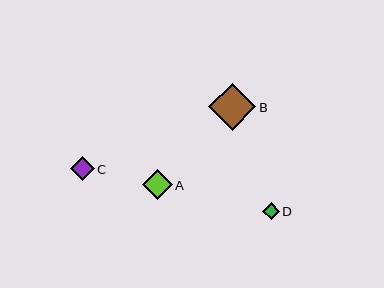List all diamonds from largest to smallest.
From largest to smallest: B, A, C, D.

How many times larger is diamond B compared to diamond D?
Diamond B is approximately 2.9 times the size of diamond D.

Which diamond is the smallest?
Diamond D is the smallest with a size of approximately 16 pixels.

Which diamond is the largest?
Diamond B is the largest with a size of approximately 47 pixels.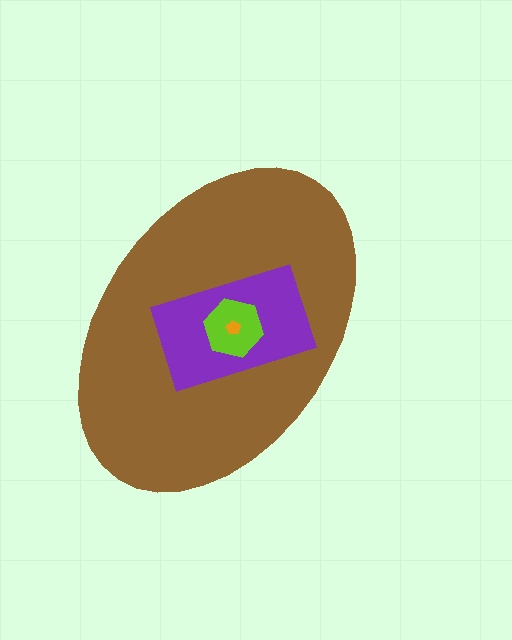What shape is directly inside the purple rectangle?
The lime hexagon.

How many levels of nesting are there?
4.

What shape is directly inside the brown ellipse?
The purple rectangle.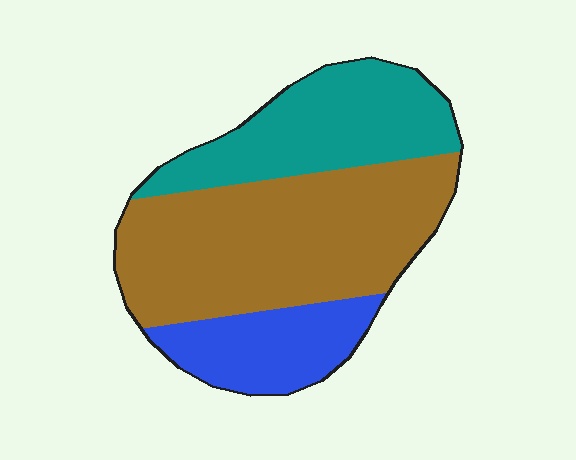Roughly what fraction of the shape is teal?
Teal takes up between a sixth and a third of the shape.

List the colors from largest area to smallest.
From largest to smallest: brown, teal, blue.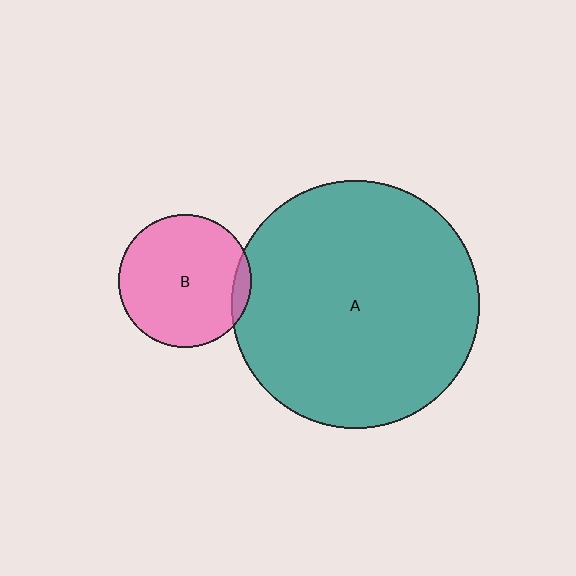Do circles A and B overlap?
Yes.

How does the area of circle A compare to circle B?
Approximately 3.5 times.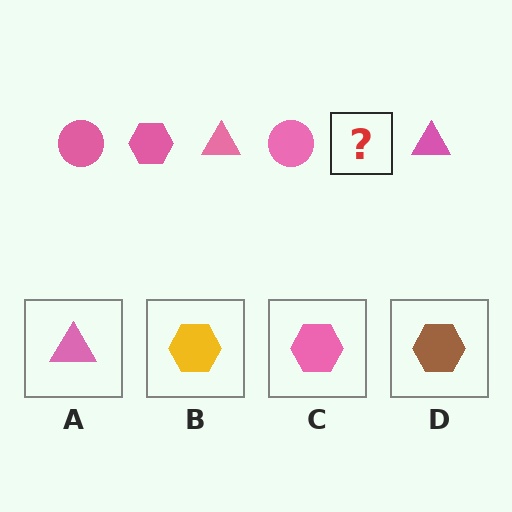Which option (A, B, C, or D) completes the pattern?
C.